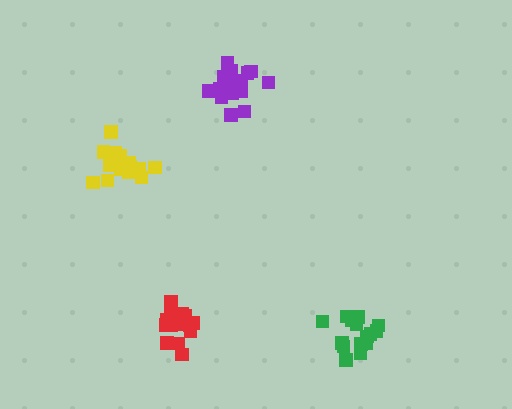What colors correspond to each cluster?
The clusters are colored: purple, yellow, red, green.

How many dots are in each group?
Group 1: 17 dots, Group 2: 17 dots, Group 3: 15 dots, Group 4: 16 dots (65 total).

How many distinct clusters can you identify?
There are 4 distinct clusters.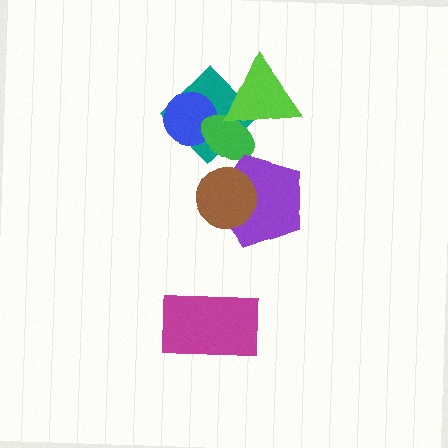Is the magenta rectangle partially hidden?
No, no other shape covers it.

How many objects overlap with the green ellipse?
3 objects overlap with the green ellipse.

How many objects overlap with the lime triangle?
2 objects overlap with the lime triangle.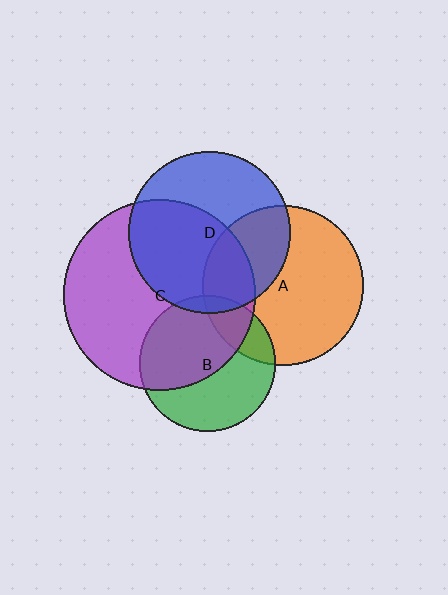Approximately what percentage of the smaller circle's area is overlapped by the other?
Approximately 5%.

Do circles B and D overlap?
Yes.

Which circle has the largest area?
Circle C (purple).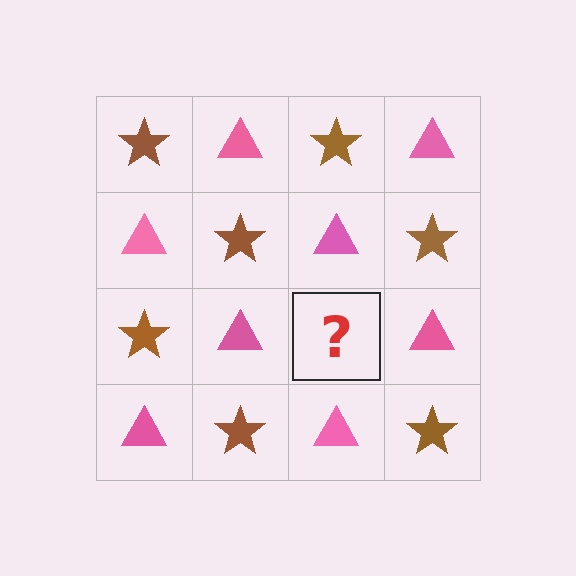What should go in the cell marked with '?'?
The missing cell should contain a brown star.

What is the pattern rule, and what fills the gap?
The rule is that it alternates brown star and pink triangle in a checkerboard pattern. The gap should be filled with a brown star.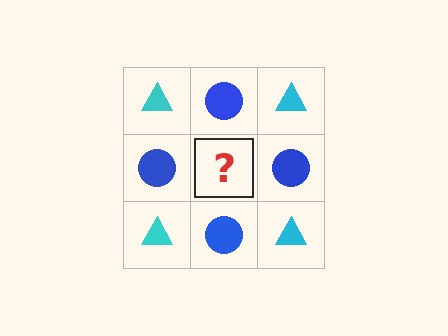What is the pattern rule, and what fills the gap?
The rule is that it alternates cyan triangle and blue circle in a checkerboard pattern. The gap should be filled with a cyan triangle.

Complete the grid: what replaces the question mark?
The question mark should be replaced with a cyan triangle.